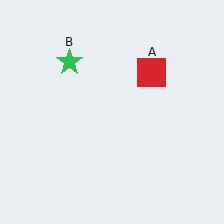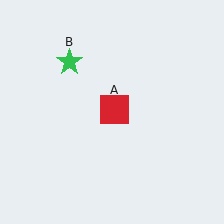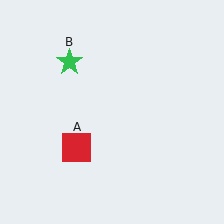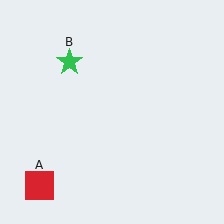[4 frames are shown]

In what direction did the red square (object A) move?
The red square (object A) moved down and to the left.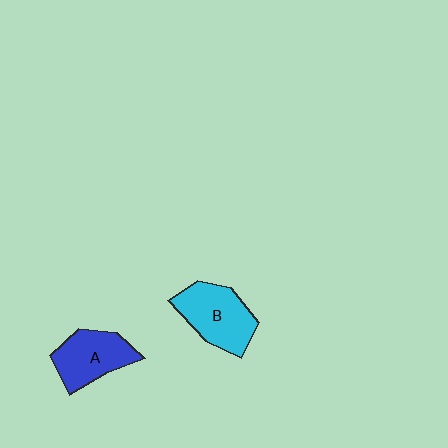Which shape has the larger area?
Shape B (cyan).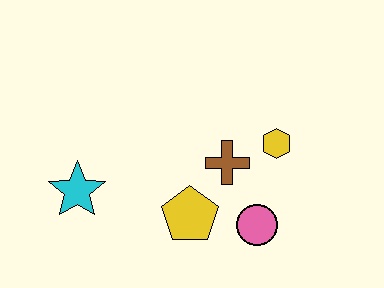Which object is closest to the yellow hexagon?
The brown cross is closest to the yellow hexagon.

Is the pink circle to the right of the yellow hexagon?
No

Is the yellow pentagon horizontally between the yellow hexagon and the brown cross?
No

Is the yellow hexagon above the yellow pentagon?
Yes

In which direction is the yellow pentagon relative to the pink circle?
The yellow pentagon is to the left of the pink circle.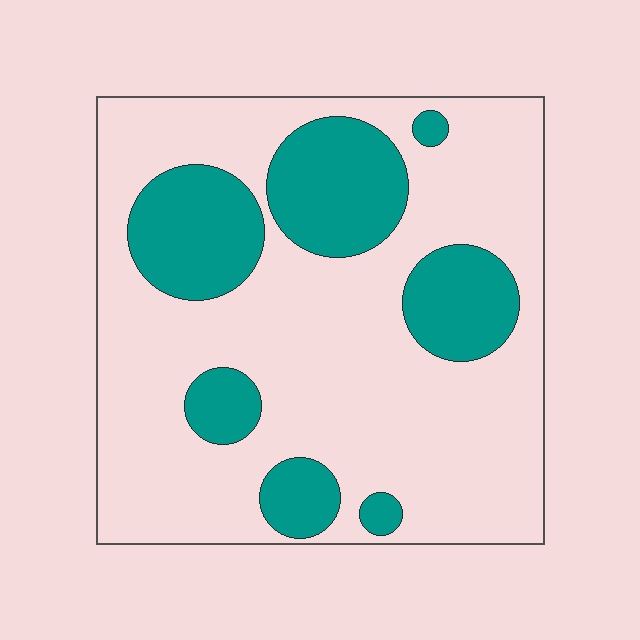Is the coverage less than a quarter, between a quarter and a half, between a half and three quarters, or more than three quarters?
Between a quarter and a half.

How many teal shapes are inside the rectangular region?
7.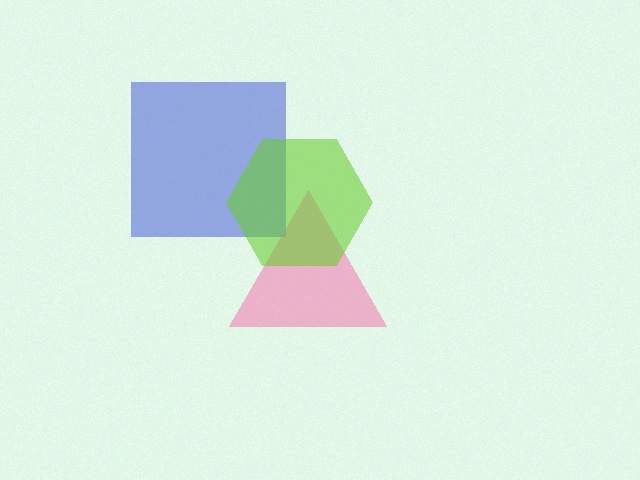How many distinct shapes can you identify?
There are 3 distinct shapes: a blue square, a pink triangle, a lime hexagon.